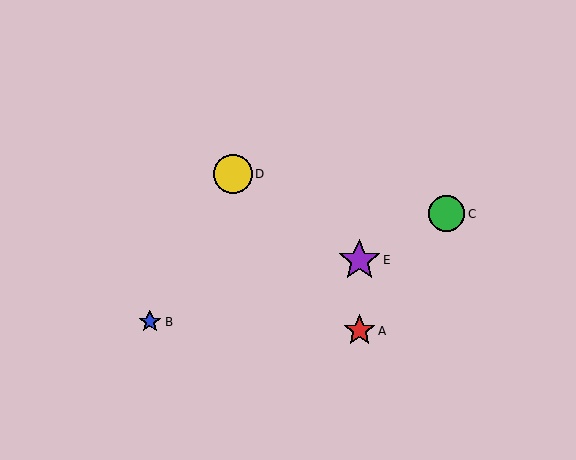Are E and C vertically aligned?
No, E is at x≈359 and C is at x≈447.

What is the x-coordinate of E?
Object E is at x≈359.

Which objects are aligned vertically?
Objects A, E are aligned vertically.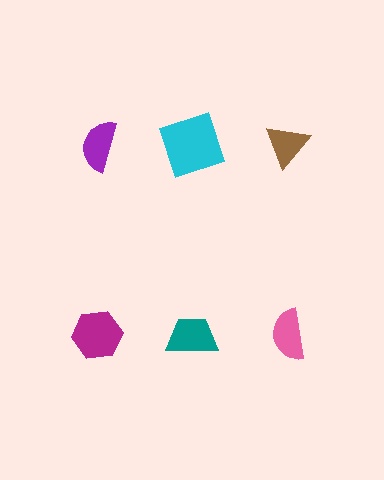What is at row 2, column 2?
A teal trapezoid.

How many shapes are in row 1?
3 shapes.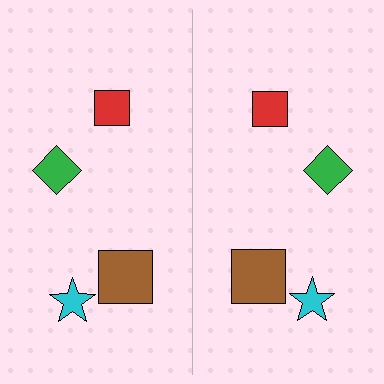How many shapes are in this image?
There are 8 shapes in this image.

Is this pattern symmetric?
Yes, this pattern has bilateral (reflection) symmetry.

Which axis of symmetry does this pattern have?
The pattern has a vertical axis of symmetry running through the center of the image.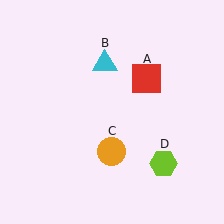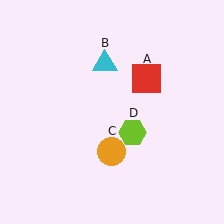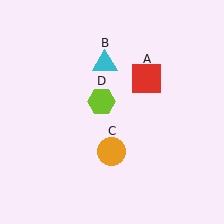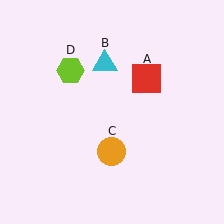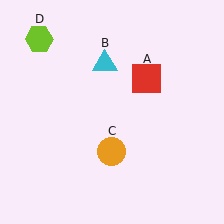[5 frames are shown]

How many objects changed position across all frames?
1 object changed position: lime hexagon (object D).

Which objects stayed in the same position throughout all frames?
Red square (object A) and cyan triangle (object B) and orange circle (object C) remained stationary.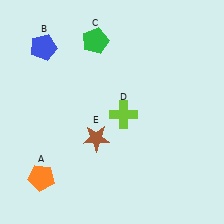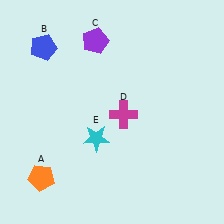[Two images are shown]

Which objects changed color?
C changed from green to purple. D changed from lime to magenta. E changed from brown to cyan.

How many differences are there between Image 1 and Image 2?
There are 3 differences between the two images.